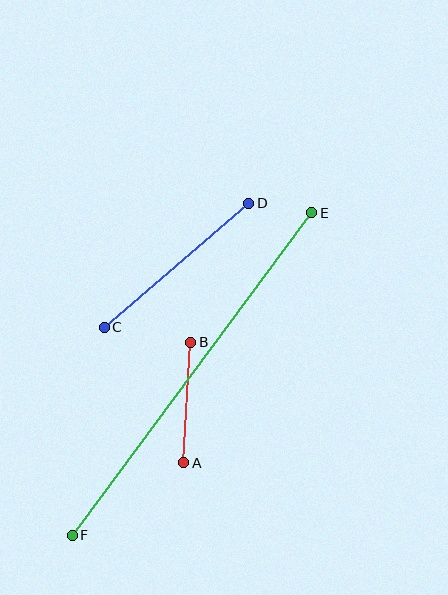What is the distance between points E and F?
The distance is approximately 402 pixels.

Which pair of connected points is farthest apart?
Points E and F are farthest apart.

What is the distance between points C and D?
The distance is approximately 191 pixels.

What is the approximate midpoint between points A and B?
The midpoint is at approximately (187, 403) pixels.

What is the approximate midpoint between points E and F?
The midpoint is at approximately (192, 374) pixels.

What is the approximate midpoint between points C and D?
The midpoint is at approximately (177, 265) pixels.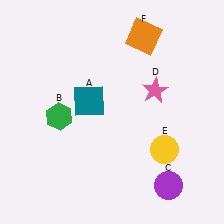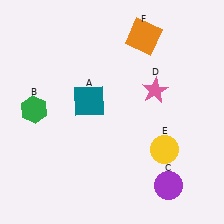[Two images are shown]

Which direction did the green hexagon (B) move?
The green hexagon (B) moved left.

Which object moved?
The green hexagon (B) moved left.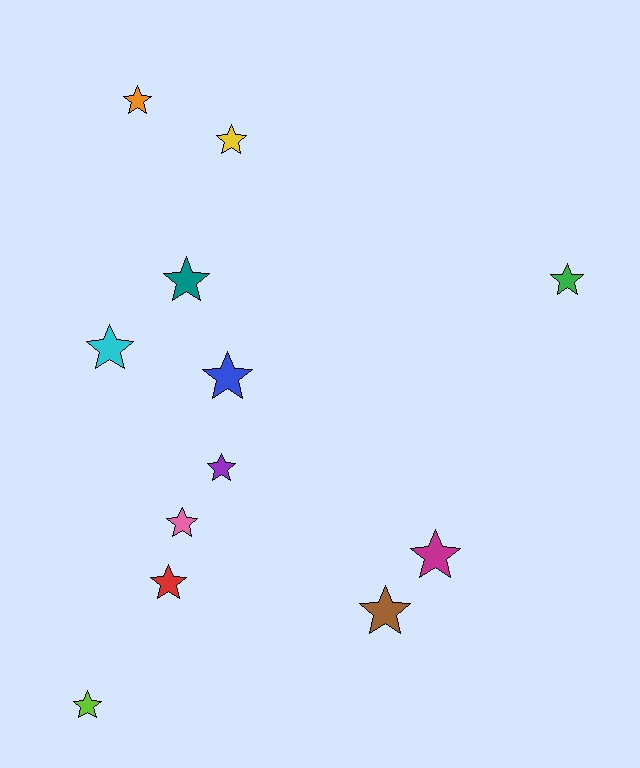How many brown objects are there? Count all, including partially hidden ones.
There is 1 brown object.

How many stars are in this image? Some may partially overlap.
There are 12 stars.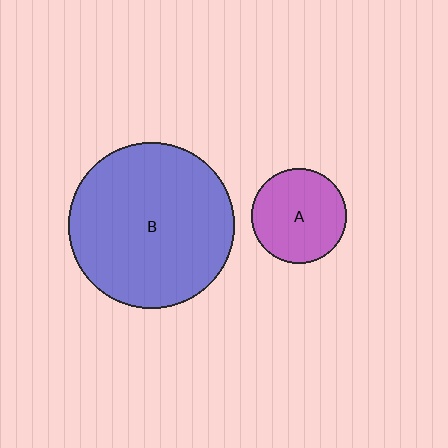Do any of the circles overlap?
No, none of the circles overlap.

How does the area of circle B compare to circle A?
Approximately 3.0 times.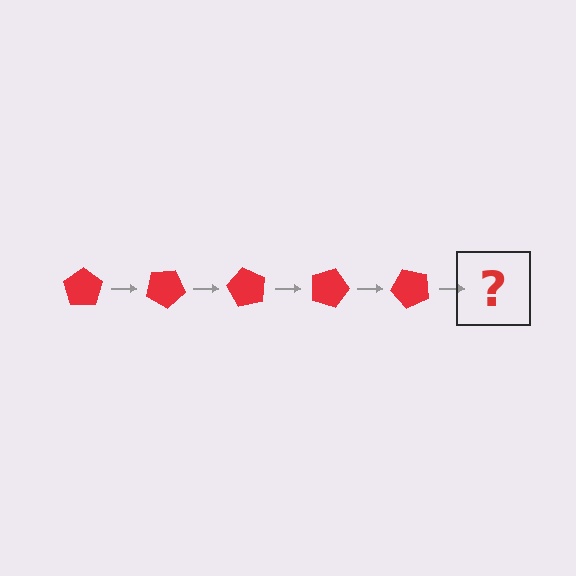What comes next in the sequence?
The next element should be a red pentagon rotated 150 degrees.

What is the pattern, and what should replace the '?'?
The pattern is that the pentagon rotates 30 degrees each step. The '?' should be a red pentagon rotated 150 degrees.